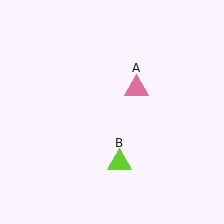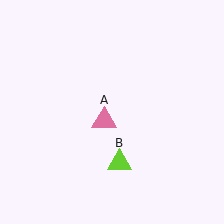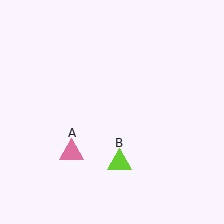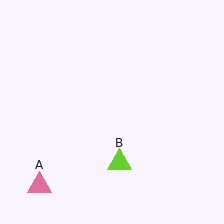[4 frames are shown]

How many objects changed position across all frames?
1 object changed position: pink triangle (object A).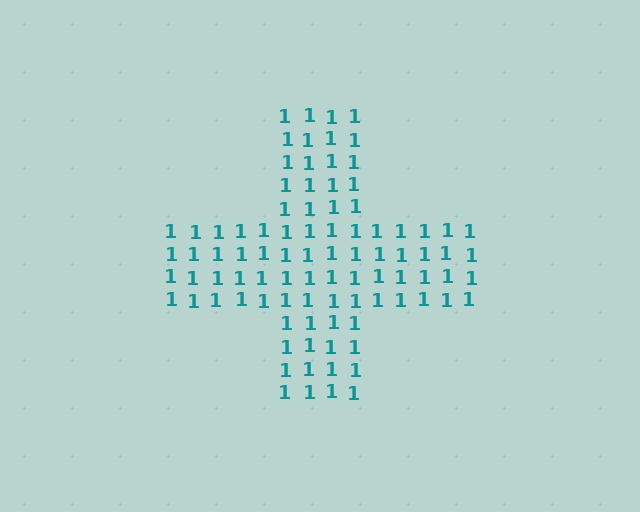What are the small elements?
The small elements are digit 1's.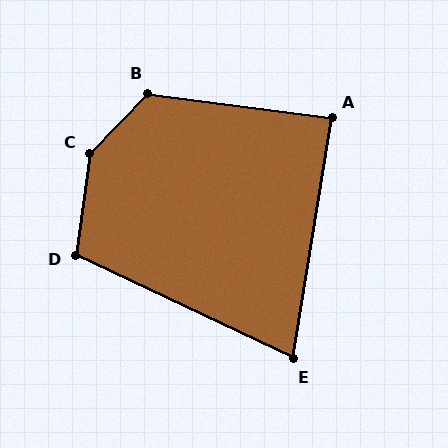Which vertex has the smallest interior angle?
E, at approximately 74 degrees.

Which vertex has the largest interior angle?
C, at approximately 144 degrees.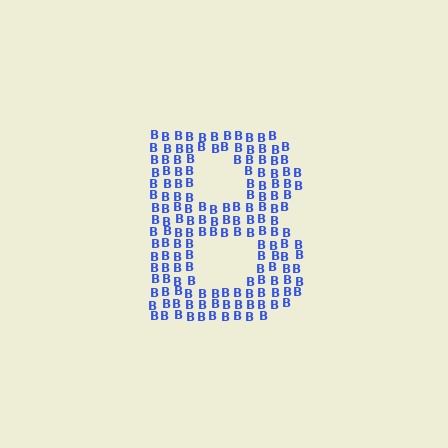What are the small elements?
The small elements are letter B's.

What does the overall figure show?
The overall figure shows the letter B.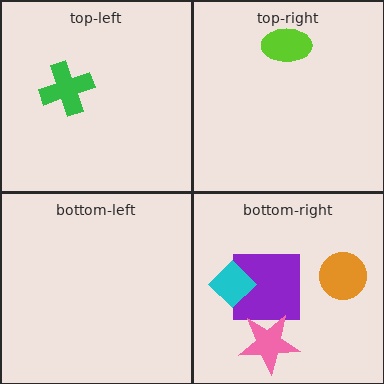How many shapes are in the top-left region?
1.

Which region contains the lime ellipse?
The top-right region.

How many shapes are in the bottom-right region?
4.